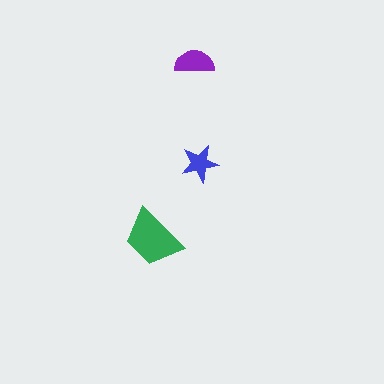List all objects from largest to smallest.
The green trapezoid, the purple semicircle, the blue star.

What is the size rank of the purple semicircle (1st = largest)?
2nd.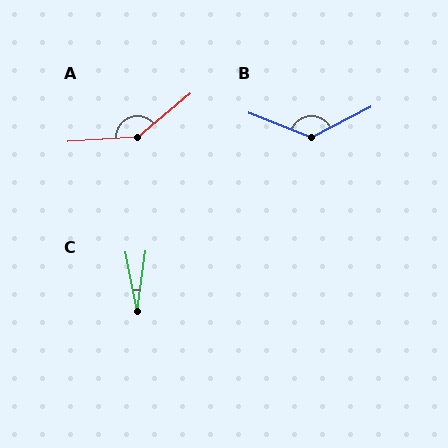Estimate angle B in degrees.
Approximately 131 degrees.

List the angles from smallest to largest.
C (19°), B (131°), A (144°).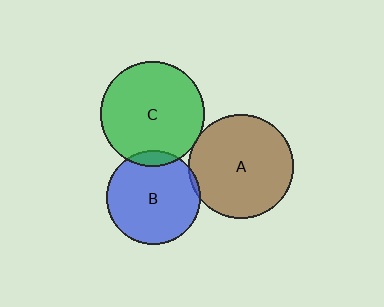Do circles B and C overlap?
Yes.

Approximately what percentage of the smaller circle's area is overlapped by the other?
Approximately 10%.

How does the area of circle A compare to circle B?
Approximately 1.2 times.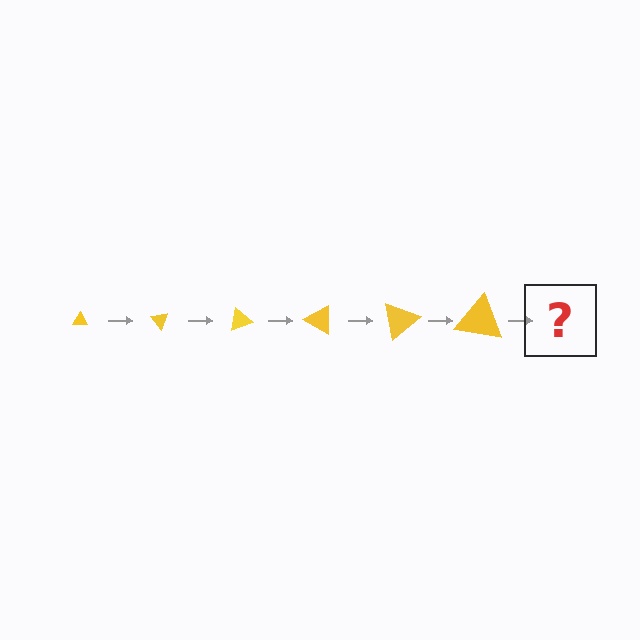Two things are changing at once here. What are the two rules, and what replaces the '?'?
The two rules are that the triangle grows larger each step and it rotates 50 degrees each step. The '?' should be a triangle, larger than the previous one and rotated 300 degrees from the start.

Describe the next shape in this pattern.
It should be a triangle, larger than the previous one and rotated 300 degrees from the start.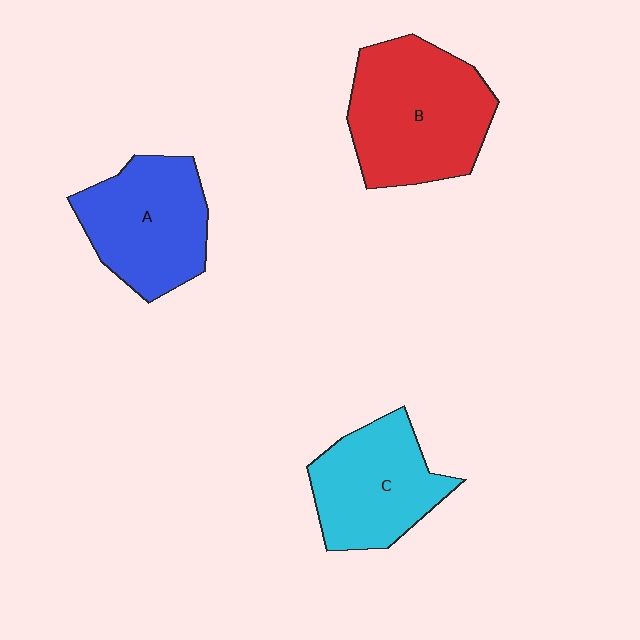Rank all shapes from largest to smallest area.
From largest to smallest: B (red), A (blue), C (cyan).